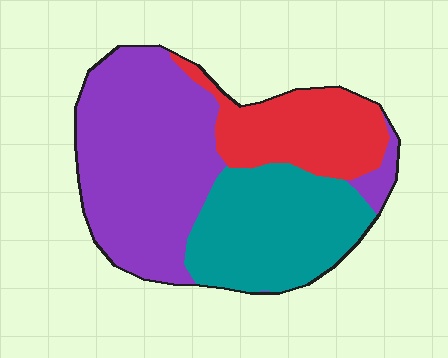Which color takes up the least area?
Red, at roughly 20%.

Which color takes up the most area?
Purple, at roughly 45%.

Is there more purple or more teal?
Purple.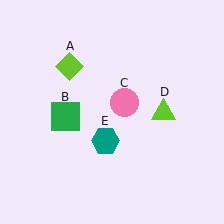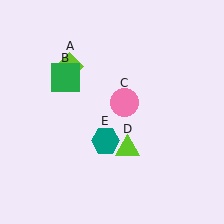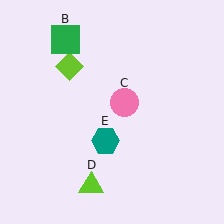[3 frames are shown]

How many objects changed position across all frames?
2 objects changed position: green square (object B), lime triangle (object D).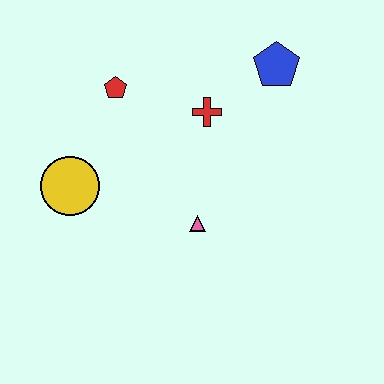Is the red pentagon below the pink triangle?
No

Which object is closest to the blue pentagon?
The red cross is closest to the blue pentagon.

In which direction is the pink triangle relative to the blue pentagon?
The pink triangle is below the blue pentagon.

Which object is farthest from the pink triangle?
The blue pentagon is farthest from the pink triangle.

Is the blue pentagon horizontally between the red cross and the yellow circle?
No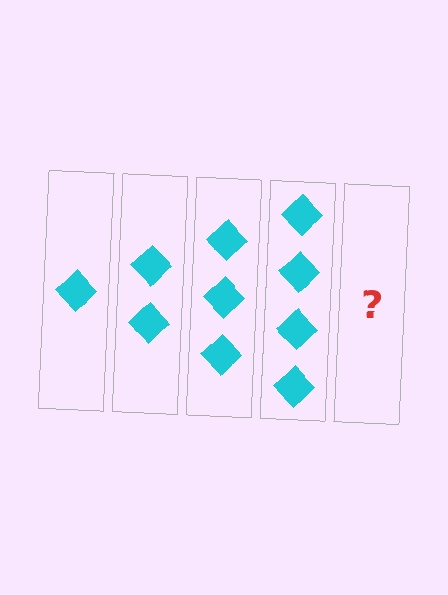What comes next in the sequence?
The next element should be 5 diamonds.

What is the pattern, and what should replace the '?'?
The pattern is that each step adds one more diamond. The '?' should be 5 diamonds.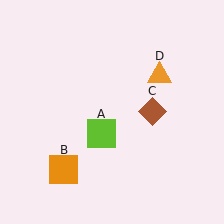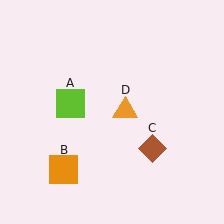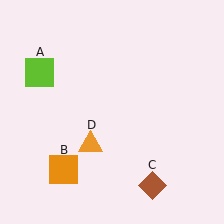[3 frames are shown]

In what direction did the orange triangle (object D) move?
The orange triangle (object D) moved down and to the left.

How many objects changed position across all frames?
3 objects changed position: lime square (object A), brown diamond (object C), orange triangle (object D).